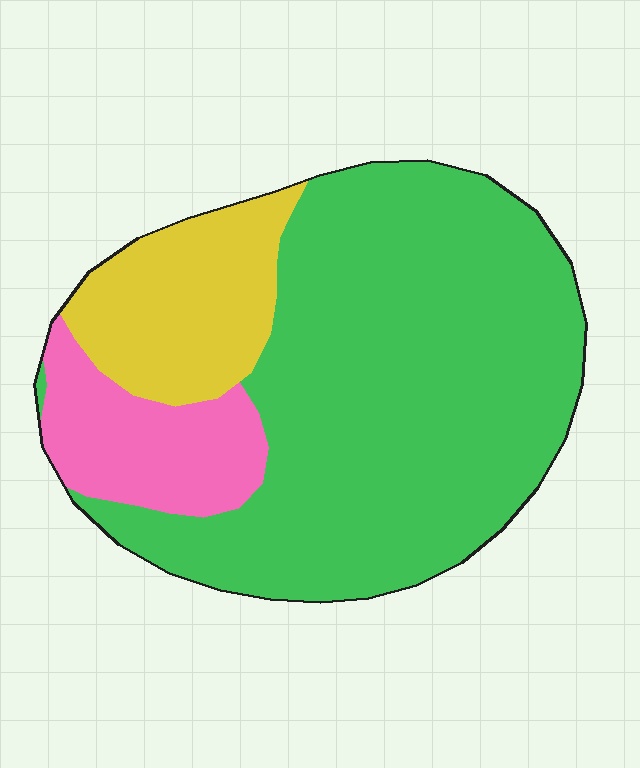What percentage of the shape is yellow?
Yellow takes up less than a quarter of the shape.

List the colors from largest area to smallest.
From largest to smallest: green, yellow, pink.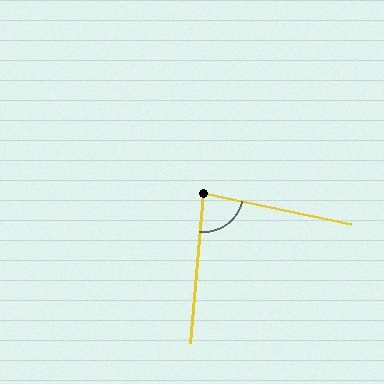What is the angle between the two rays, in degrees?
Approximately 83 degrees.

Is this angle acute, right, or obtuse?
It is acute.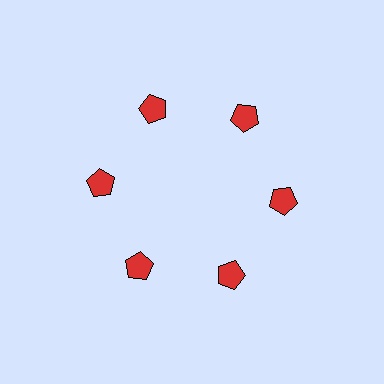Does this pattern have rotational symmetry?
Yes, this pattern has 6-fold rotational symmetry. It looks the same after rotating 60 degrees around the center.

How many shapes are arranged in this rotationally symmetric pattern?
There are 6 shapes, arranged in 6 groups of 1.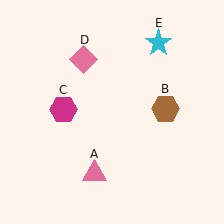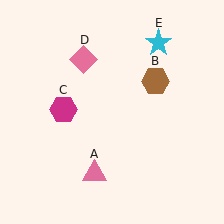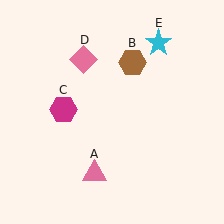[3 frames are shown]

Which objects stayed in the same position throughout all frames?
Pink triangle (object A) and magenta hexagon (object C) and pink diamond (object D) and cyan star (object E) remained stationary.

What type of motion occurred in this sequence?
The brown hexagon (object B) rotated counterclockwise around the center of the scene.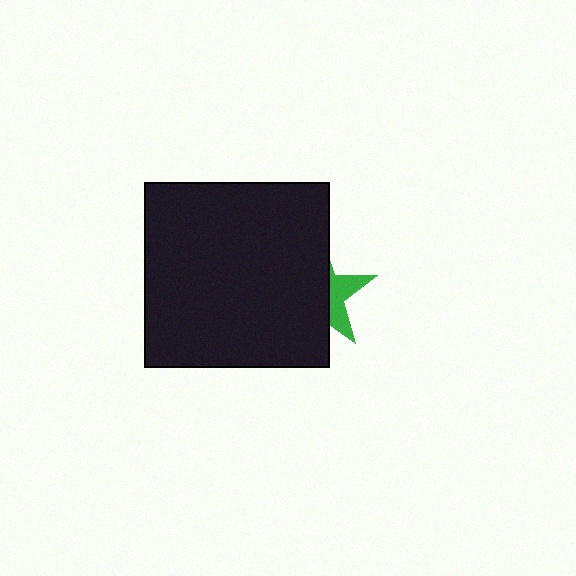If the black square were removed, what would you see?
You would see the complete green star.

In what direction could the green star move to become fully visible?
The green star could move right. That would shift it out from behind the black square entirely.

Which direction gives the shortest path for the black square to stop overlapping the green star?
Moving left gives the shortest separation.